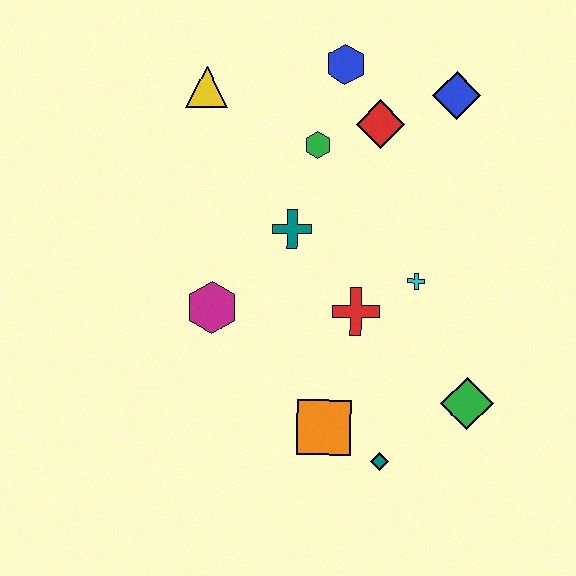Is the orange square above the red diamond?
No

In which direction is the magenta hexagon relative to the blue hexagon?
The magenta hexagon is below the blue hexagon.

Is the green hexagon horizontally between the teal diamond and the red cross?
No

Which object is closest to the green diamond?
The teal diamond is closest to the green diamond.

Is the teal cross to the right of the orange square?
No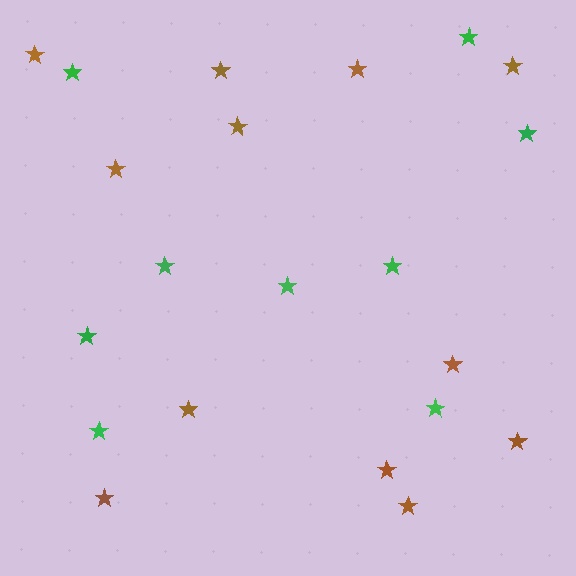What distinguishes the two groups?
There are 2 groups: one group of brown stars (12) and one group of green stars (9).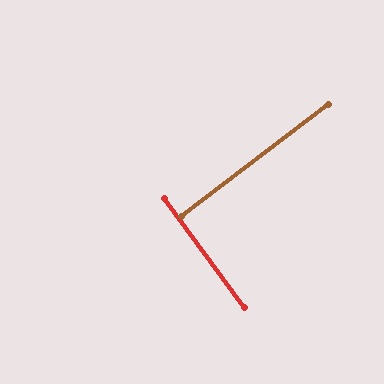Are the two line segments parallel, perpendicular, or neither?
Perpendicular — they meet at approximately 89°.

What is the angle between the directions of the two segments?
Approximately 89 degrees.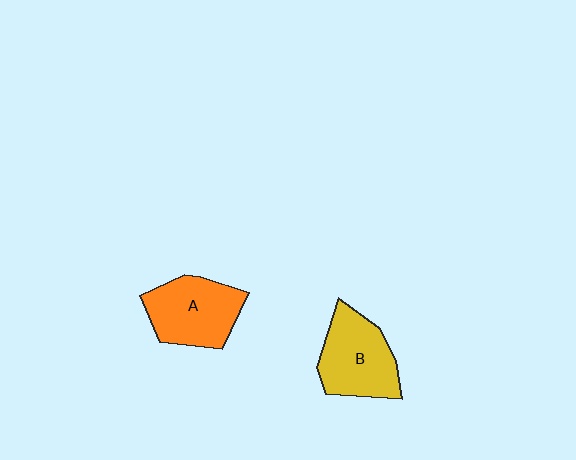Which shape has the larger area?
Shape B (yellow).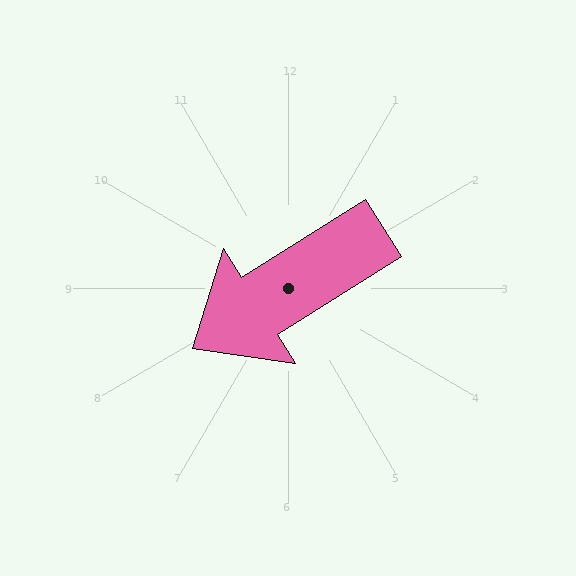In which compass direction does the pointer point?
Southwest.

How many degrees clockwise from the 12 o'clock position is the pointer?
Approximately 238 degrees.